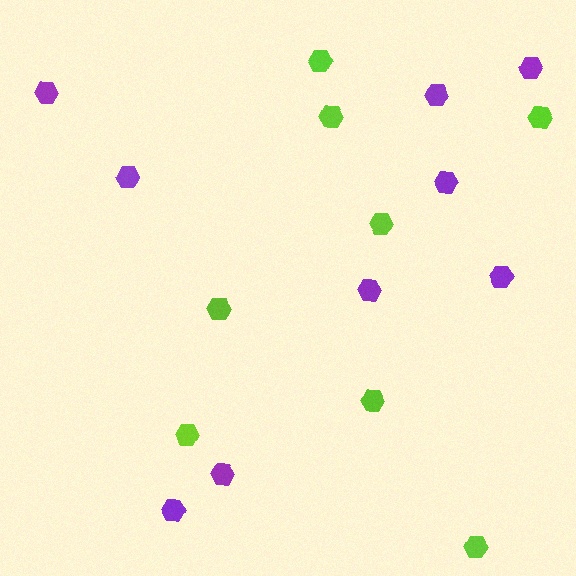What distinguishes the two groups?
There are 2 groups: one group of purple hexagons (9) and one group of lime hexagons (8).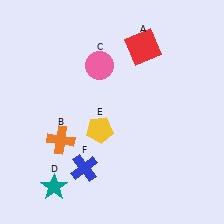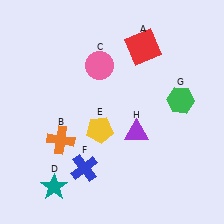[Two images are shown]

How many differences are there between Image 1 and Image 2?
There are 2 differences between the two images.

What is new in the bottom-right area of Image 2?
A purple triangle (H) was added in the bottom-right area of Image 2.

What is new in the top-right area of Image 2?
A green hexagon (G) was added in the top-right area of Image 2.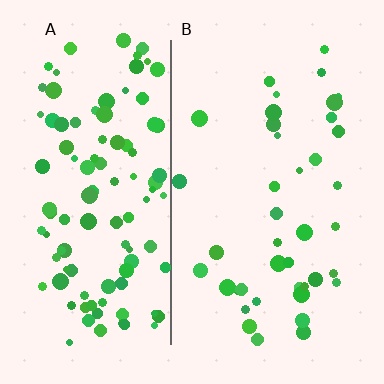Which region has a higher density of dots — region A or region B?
A (the left).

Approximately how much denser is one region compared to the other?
Approximately 2.6× — region A over region B.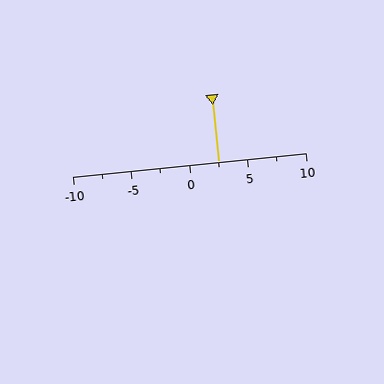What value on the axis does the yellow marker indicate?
The marker indicates approximately 2.5.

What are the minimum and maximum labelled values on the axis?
The axis runs from -10 to 10.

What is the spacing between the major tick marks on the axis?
The major ticks are spaced 5 apart.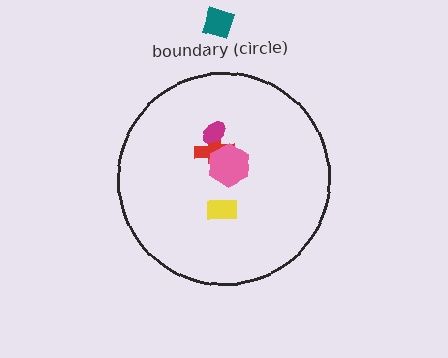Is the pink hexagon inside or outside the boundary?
Inside.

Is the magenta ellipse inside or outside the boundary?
Inside.